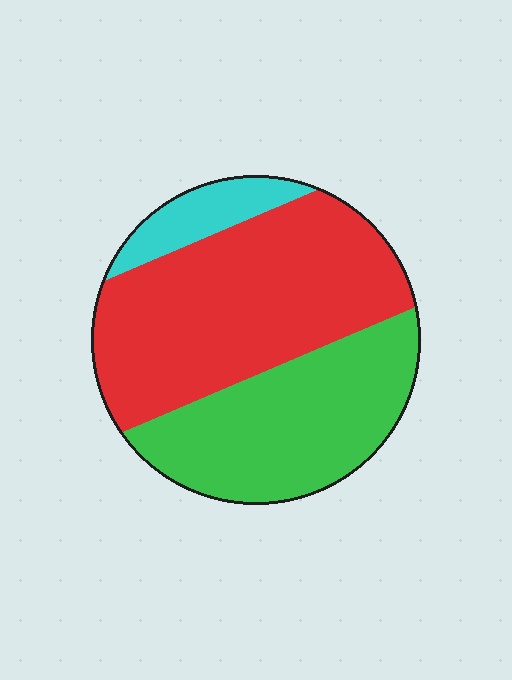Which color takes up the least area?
Cyan, at roughly 10%.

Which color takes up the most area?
Red, at roughly 55%.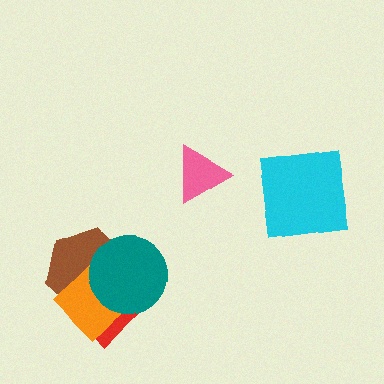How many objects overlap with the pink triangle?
0 objects overlap with the pink triangle.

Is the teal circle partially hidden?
No, no other shape covers it.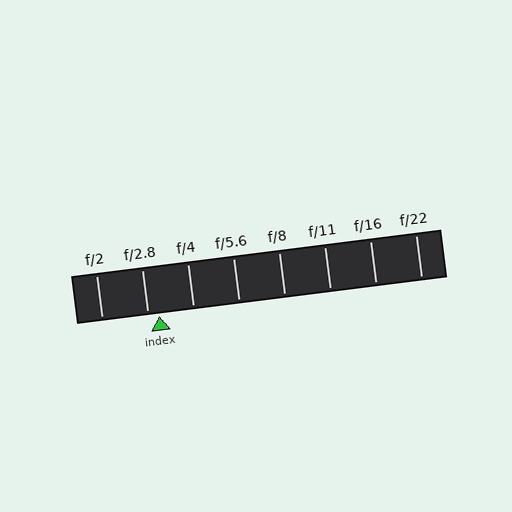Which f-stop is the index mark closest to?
The index mark is closest to f/2.8.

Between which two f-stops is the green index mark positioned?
The index mark is between f/2.8 and f/4.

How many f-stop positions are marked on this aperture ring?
There are 8 f-stop positions marked.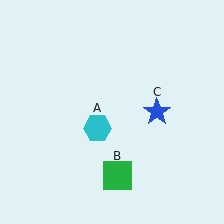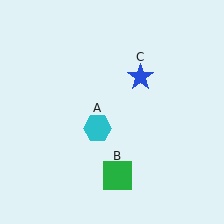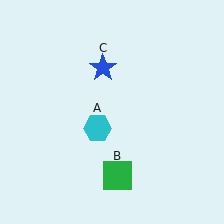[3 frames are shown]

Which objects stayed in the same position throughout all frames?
Cyan hexagon (object A) and green square (object B) remained stationary.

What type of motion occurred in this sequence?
The blue star (object C) rotated counterclockwise around the center of the scene.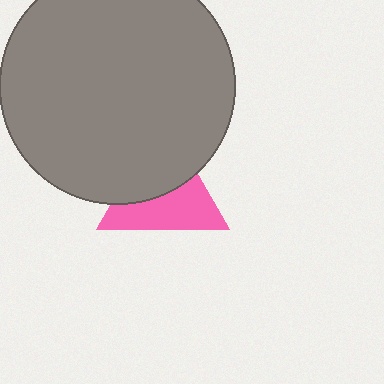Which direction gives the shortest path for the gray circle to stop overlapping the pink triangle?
Moving up gives the shortest separation.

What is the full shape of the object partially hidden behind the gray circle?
The partially hidden object is a pink triangle.